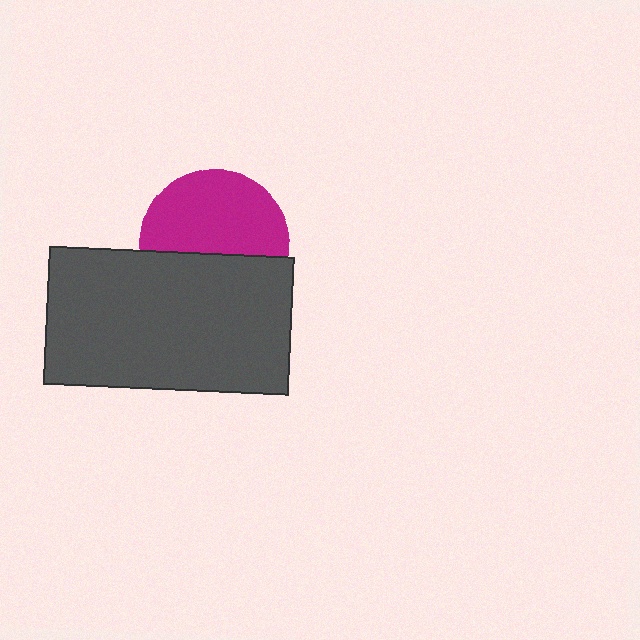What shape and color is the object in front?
The object in front is a dark gray rectangle.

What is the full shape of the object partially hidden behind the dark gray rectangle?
The partially hidden object is a magenta circle.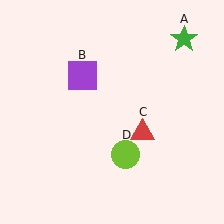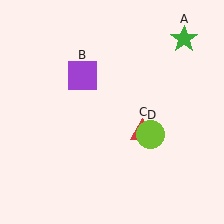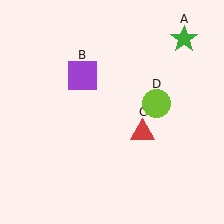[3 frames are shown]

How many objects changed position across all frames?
1 object changed position: lime circle (object D).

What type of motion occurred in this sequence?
The lime circle (object D) rotated counterclockwise around the center of the scene.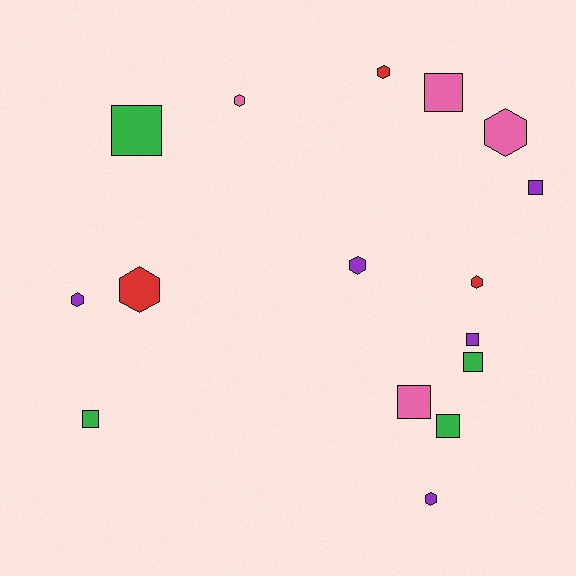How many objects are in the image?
There are 16 objects.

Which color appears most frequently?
Purple, with 5 objects.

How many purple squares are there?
There are 2 purple squares.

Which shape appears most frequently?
Square, with 8 objects.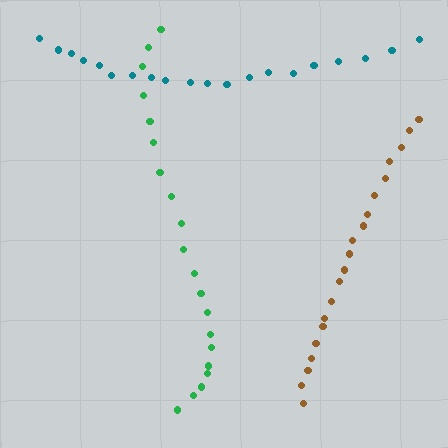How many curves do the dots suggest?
There are 3 distinct paths.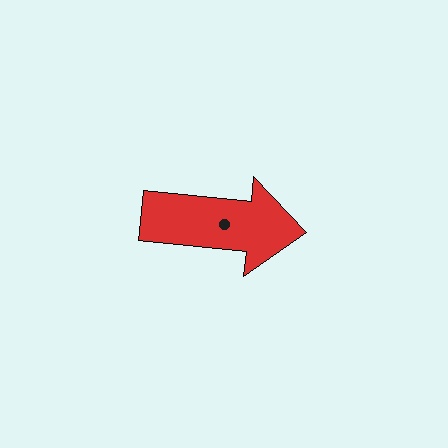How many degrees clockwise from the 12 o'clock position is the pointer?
Approximately 96 degrees.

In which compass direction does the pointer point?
East.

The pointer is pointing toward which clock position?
Roughly 3 o'clock.